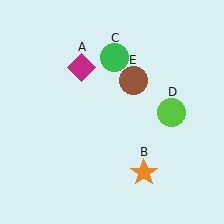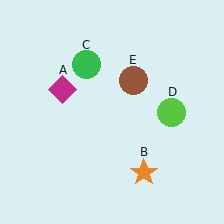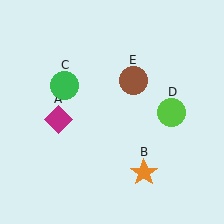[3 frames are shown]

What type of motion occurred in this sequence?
The magenta diamond (object A), green circle (object C) rotated counterclockwise around the center of the scene.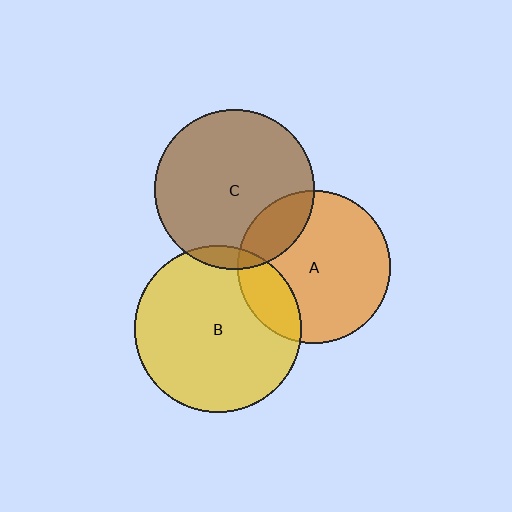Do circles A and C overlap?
Yes.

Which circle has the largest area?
Circle B (yellow).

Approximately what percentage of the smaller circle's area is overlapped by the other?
Approximately 20%.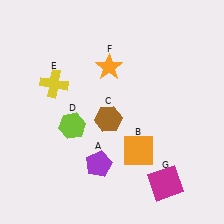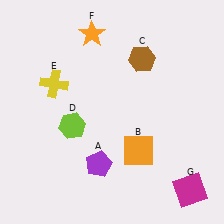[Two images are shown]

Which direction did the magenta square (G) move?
The magenta square (G) moved right.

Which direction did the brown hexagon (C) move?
The brown hexagon (C) moved up.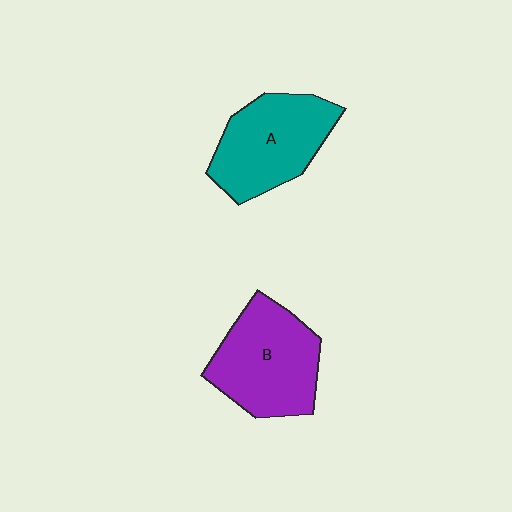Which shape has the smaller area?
Shape A (teal).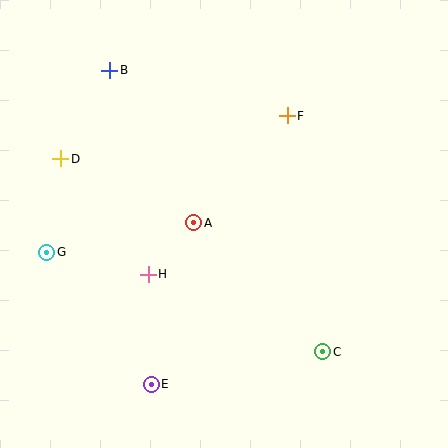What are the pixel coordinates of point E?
Point E is at (151, 384).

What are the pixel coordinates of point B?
Point B is at (110, 70).